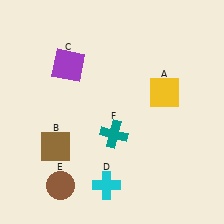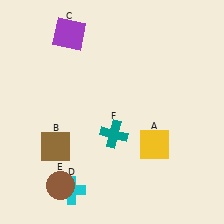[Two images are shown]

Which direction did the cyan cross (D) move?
The cyan cross (D) moved left.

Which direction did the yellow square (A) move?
The yellow square (A) moved down.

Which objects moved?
The objects that moved are: the yellow square (A), the purple square (C), the cyan cross (D).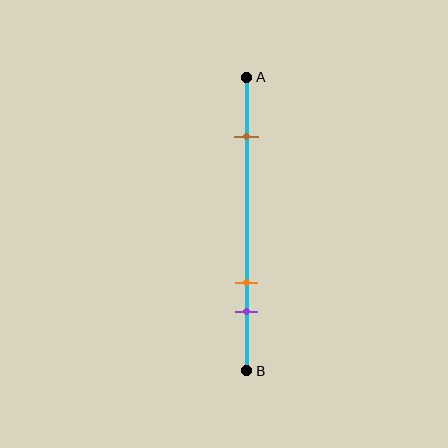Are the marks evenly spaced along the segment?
No, the marks are not evenly spaced.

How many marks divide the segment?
There are 3 marks dividing the segment.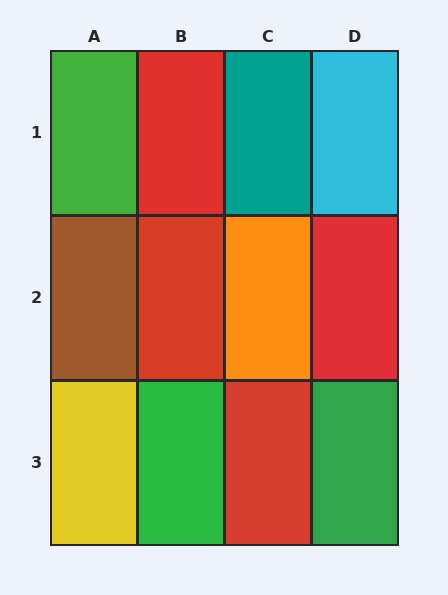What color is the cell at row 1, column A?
Green.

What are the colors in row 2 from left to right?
Brown, red, orange, red.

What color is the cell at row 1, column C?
Teal.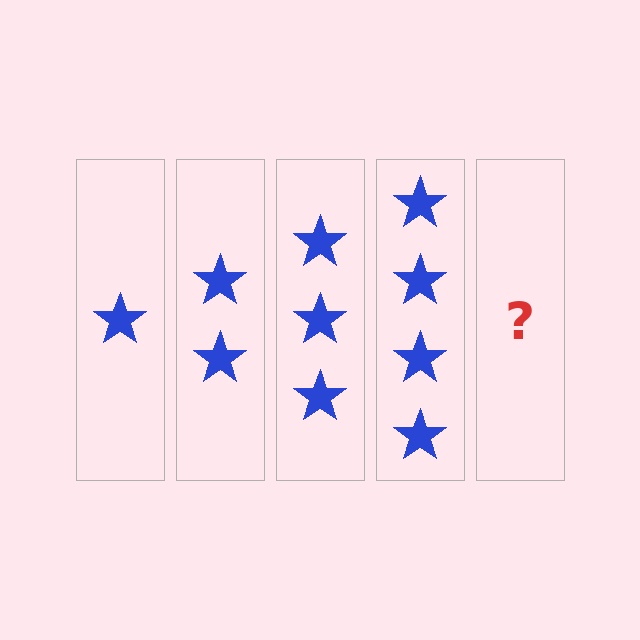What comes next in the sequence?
The next element should be 5 stars.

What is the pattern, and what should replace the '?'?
The pattern is that each step adds one more star. The '?' should be 5 stars.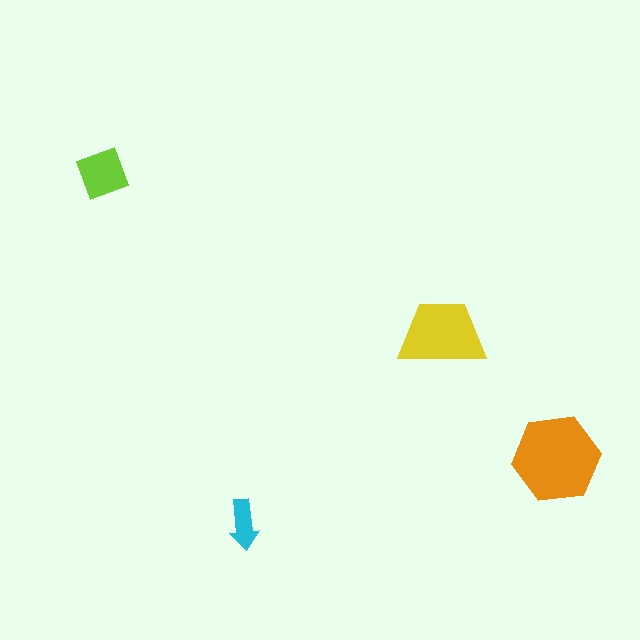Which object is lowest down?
The cyan arrow is bottommost.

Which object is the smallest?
The cyan arrow.